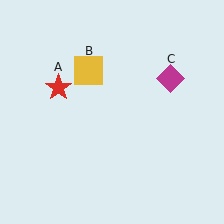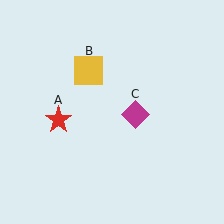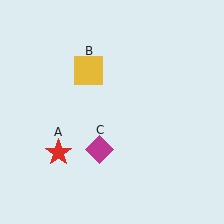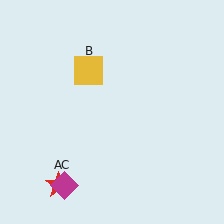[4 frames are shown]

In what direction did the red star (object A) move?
The red star (object A) moved down.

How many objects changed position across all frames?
2 objects changed position: red star (object A), magenta diamond (object C).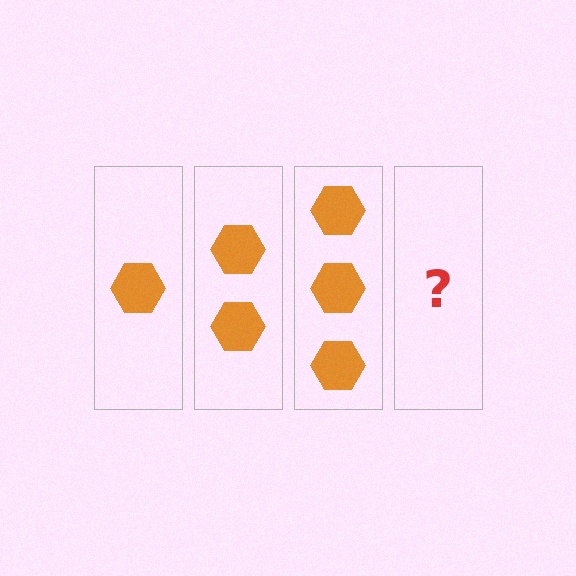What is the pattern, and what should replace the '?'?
The pattern is that each step adds one more hexagon. The '?' should be 4 hexagons.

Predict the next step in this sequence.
The next step is 4 hexagons.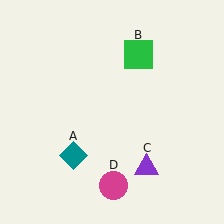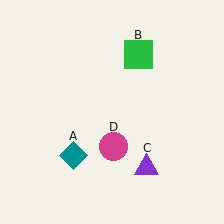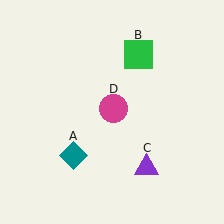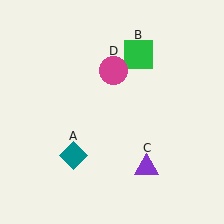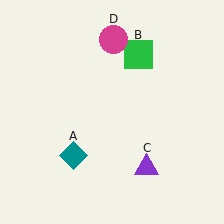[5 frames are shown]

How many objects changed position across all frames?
1 object changed position: magenta circle (object D).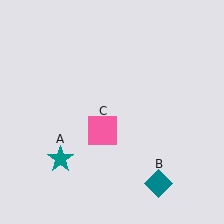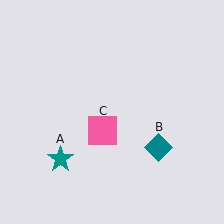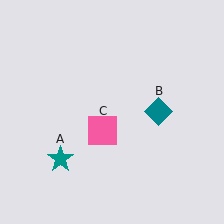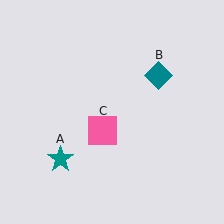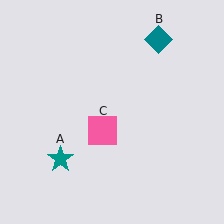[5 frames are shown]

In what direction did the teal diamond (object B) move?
The teal diamond (object B) moved up.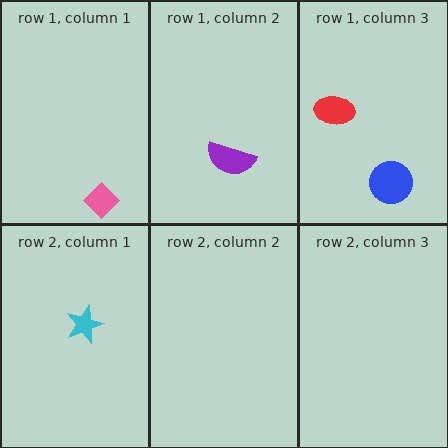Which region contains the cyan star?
The row 2, column 1 region.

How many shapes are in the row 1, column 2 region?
1.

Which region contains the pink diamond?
The row 1, column 1 region.